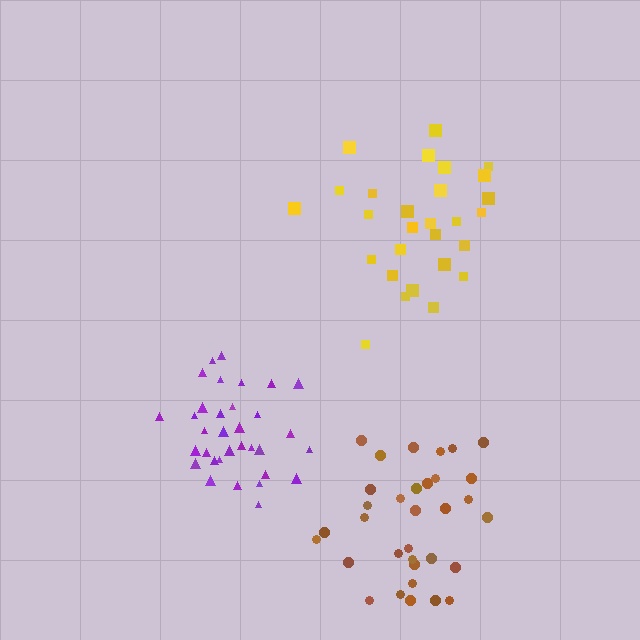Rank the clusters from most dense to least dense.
purple, brown, yellow.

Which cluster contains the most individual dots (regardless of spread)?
Purple (33).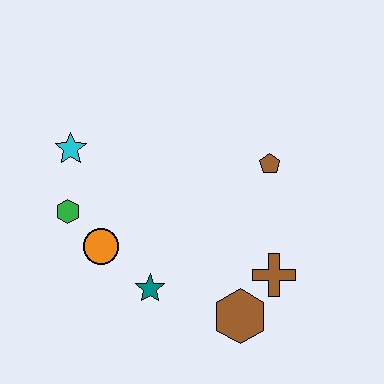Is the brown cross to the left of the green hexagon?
No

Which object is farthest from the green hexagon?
The brown cross is farthest from the green hexagon.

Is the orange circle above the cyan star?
No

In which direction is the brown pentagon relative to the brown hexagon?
The brown pentagon is above the brown hexagon.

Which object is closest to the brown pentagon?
The brown cross is closest to the brown pentagon.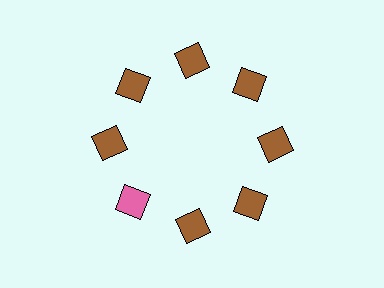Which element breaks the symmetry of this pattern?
The pink square at roughly the 8 o'clock position breaks the symmetry. All other shapes are brown squares.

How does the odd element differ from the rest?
It has a different color: pink instead of brown.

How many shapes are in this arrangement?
There are 8 shapes arranged in a ring pattern.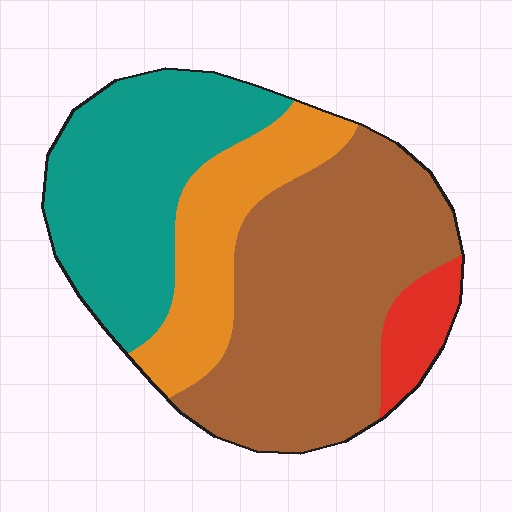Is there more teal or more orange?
Teal.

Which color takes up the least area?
Red, at roughly 5%.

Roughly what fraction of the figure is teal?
Teal covers around 30% of the figure.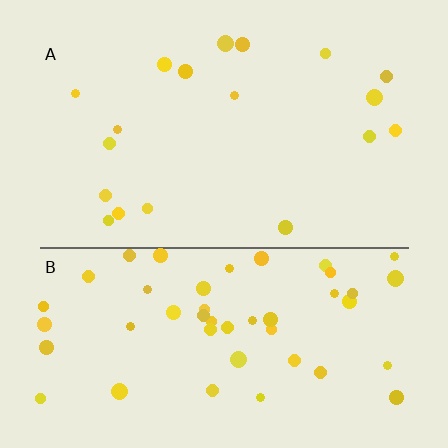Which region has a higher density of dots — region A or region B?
B (the bottom).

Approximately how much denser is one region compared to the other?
Approximately 2.6× — region B over region A.